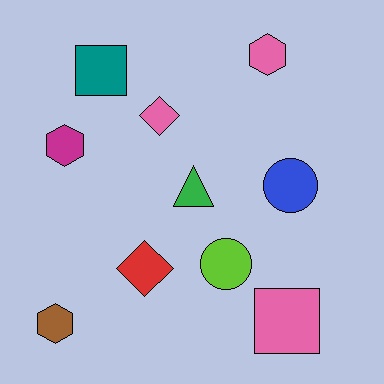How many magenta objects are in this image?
There is 1 magenta object.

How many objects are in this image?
There are 10 objects.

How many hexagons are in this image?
There are 3 hexagons.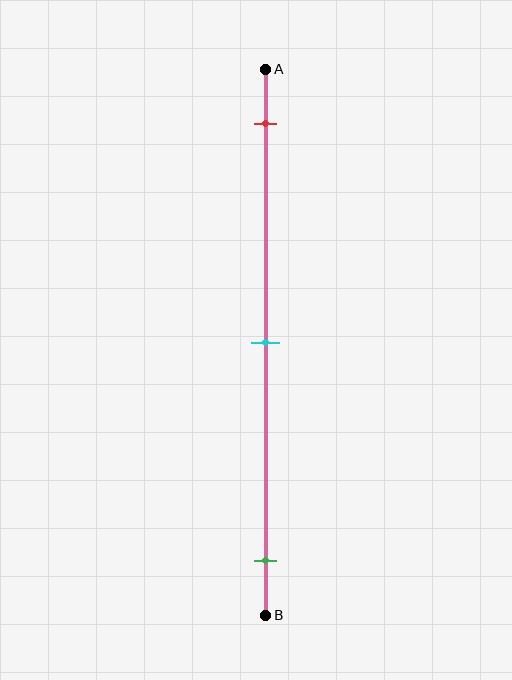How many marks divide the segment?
There are 3 marks dividing the segment.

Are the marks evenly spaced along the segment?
Yes, the marks are approximately evenly spaced.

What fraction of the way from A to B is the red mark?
The red mark is approximately 10% (0.1) of the way from A to B.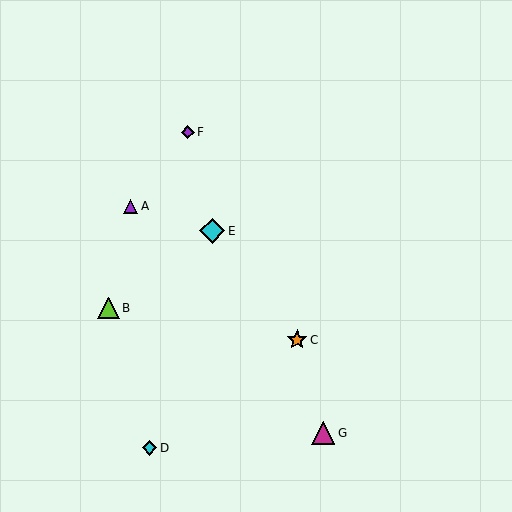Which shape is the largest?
The cyan diamond (labeled E) is the largest.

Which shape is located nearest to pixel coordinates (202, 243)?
The cyan diamond (labeled E) at (212, 231) is nearest to that location.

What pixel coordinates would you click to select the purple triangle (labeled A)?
Click at (131, 206) to select the purple triangle A.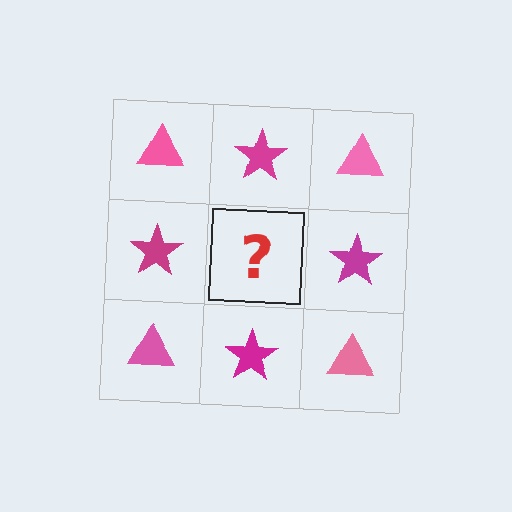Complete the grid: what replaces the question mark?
The question mark should be replaced with a pink triangle.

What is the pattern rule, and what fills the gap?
The rule is that it alternates pink triangle and magenta star in a checkerboard pattern. The gap should be filled with a pink triangle.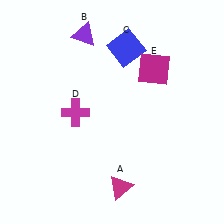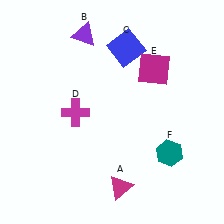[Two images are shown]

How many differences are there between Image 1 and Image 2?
There is 1 difference between the two images.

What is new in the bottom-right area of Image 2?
A teal hexagon (F) was added in the bottom-right area of Image 2.